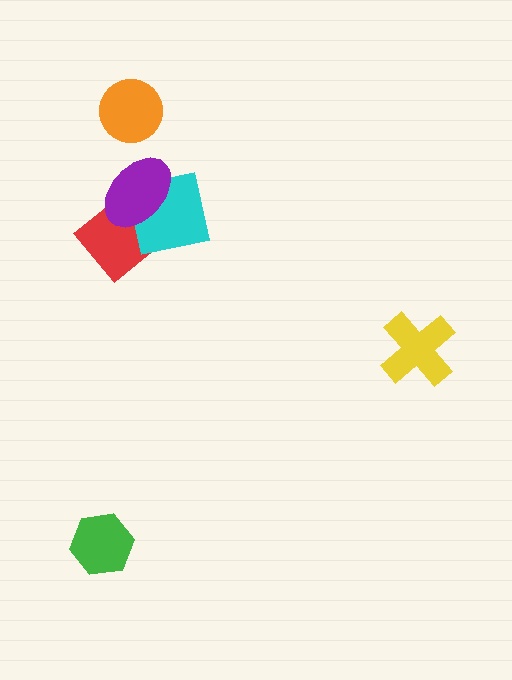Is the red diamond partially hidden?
Yes, it is partially covered by another shape.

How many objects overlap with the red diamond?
2 objects overlap with the red diamond.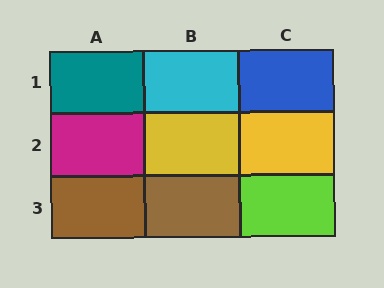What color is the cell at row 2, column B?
Yellow.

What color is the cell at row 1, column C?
Blue.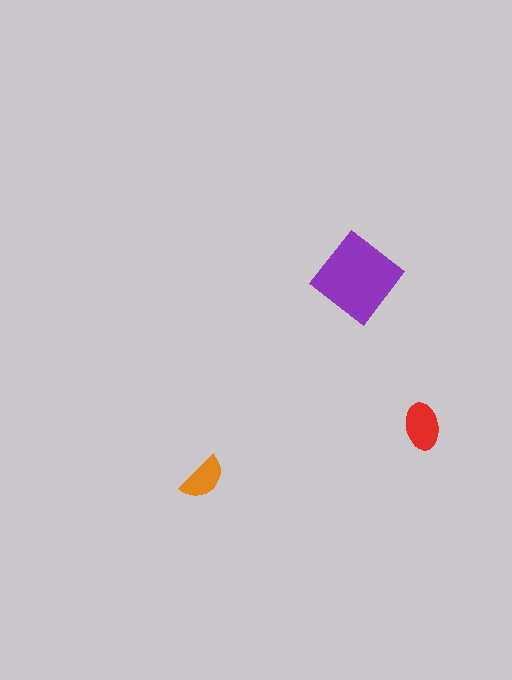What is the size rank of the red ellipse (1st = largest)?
2nd.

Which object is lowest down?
The orange semicircle is bottommost.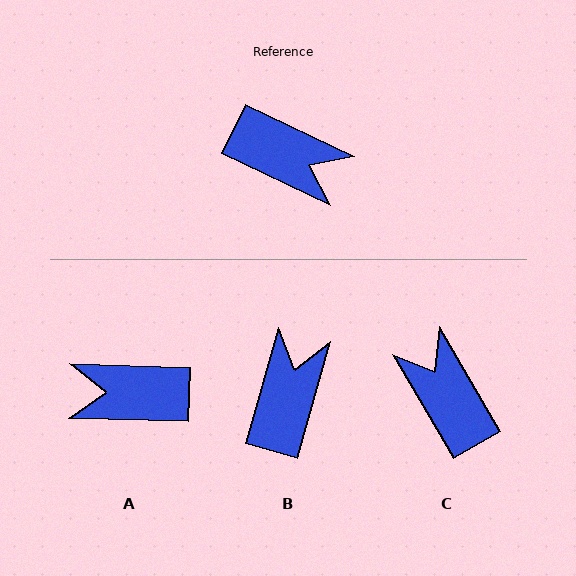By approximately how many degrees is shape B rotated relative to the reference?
Approximately 100 degrees counter-clockwise.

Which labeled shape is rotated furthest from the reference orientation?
A, about 156 degrees away.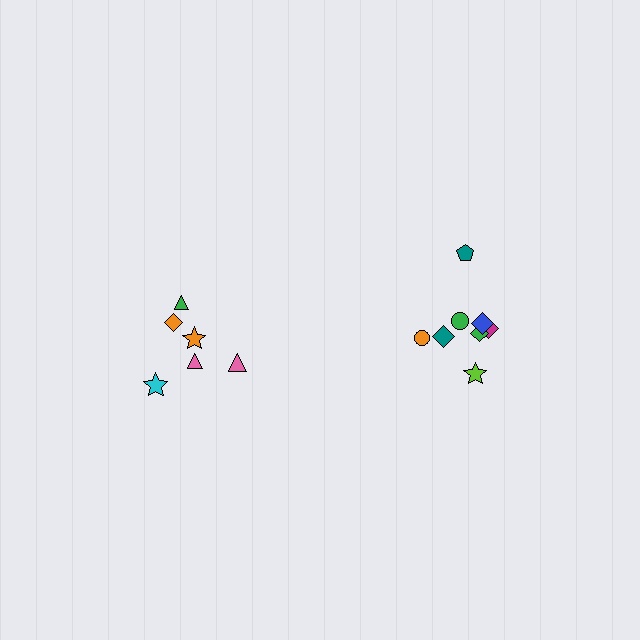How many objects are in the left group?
There are 6 objects.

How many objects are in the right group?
There are 8 objects.